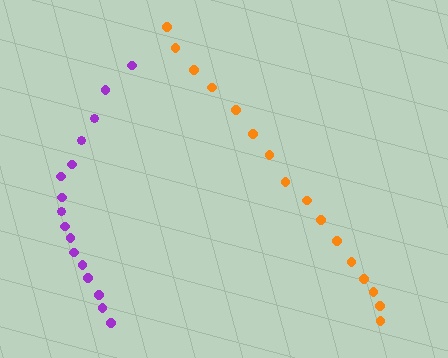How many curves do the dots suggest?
There are 2 distinct paths.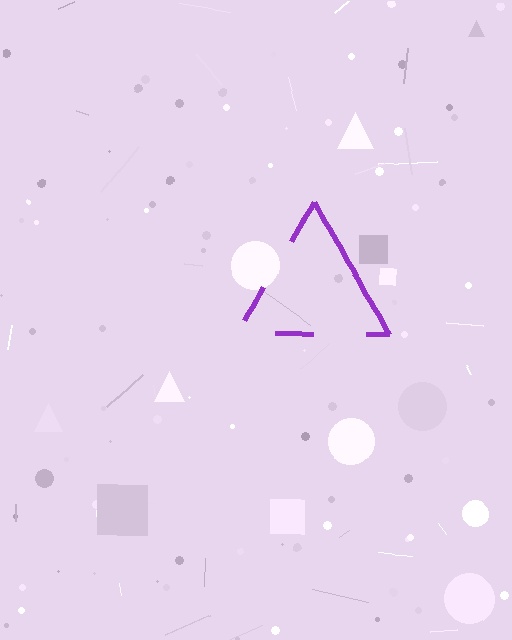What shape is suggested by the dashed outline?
The dashed outline suggests a triangle.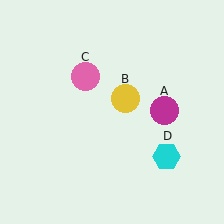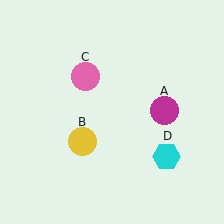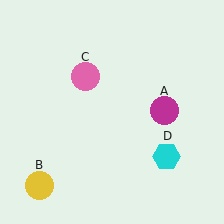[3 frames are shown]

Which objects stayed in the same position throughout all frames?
Magenta circle (object A) and pink circle (object C) and cyan hexagon (object D) remained stationary.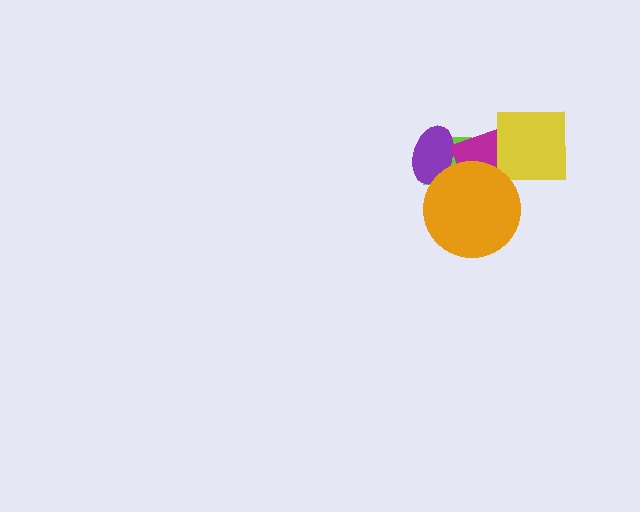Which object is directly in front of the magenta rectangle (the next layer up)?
The yellow square is directly in front of the magenta rectangle.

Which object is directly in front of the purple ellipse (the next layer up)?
The magenta rectangle is directly in front of the purple ellipse.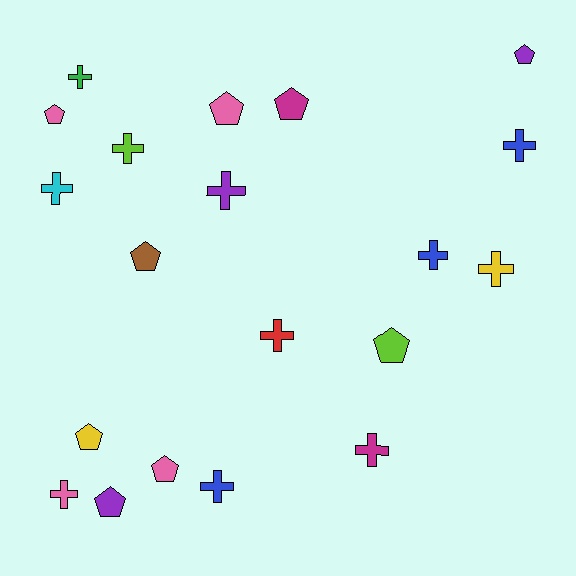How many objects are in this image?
There are 20 objects.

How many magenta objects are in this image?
There are 2 magenta objects.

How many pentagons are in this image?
There are 9 pentagons.